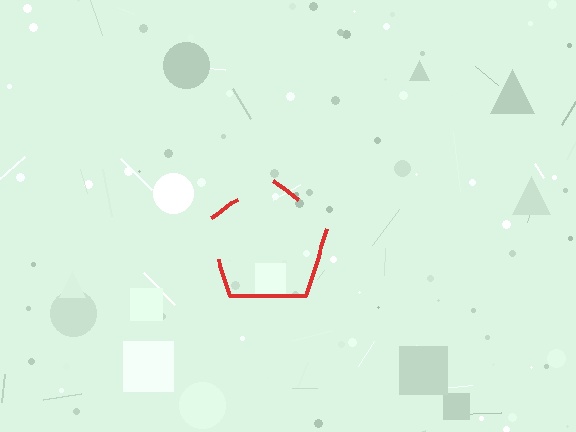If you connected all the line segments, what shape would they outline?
They would outline a pentagon.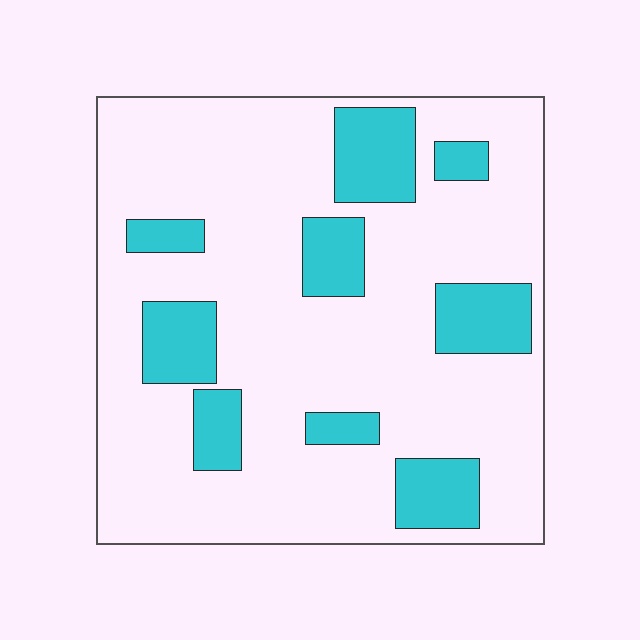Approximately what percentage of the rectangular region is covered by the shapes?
Approximately 20%.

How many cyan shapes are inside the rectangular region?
9.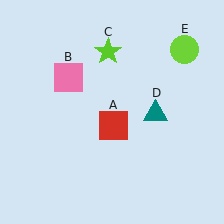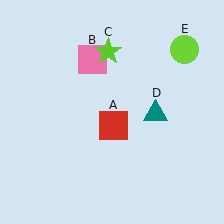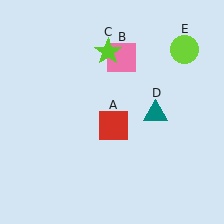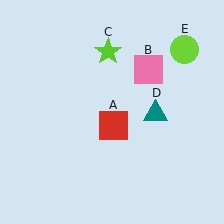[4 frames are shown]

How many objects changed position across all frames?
1 object changed position: pink square (object B).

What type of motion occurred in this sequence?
The pink square (object B) rotated clockwise around the center of the scene.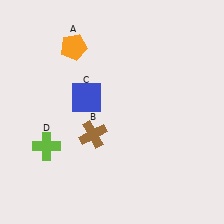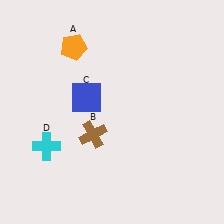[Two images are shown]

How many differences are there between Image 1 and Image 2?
There is 1 difference between the two images.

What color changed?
The cross (D) changed from lime in Image 1 to cyan in Image 2.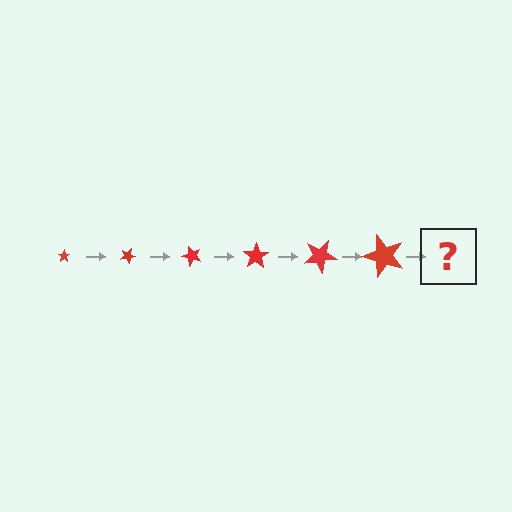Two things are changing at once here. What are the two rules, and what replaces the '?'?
The two rules are that the star grows larger each step and it rotates 25 degrees each step. The '?' should be a star, larger than the previous one and rotated 150 degrees from the start.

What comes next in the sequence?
The next element should be a star, larger than the previous one and rotated 150 degrees from the start.